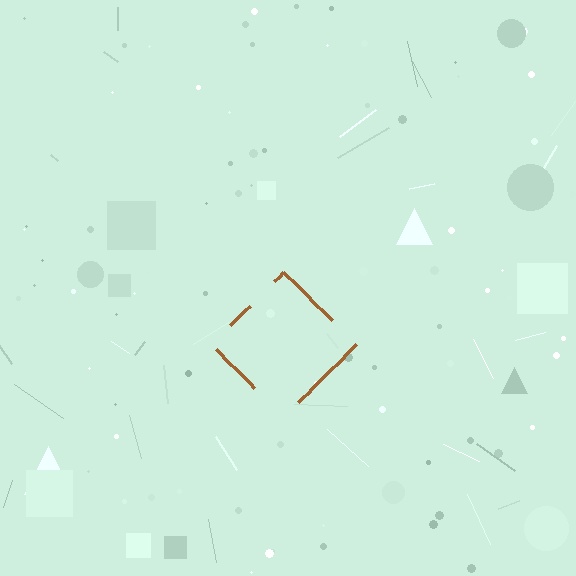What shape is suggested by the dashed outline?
The dashed outline suggests a diamond.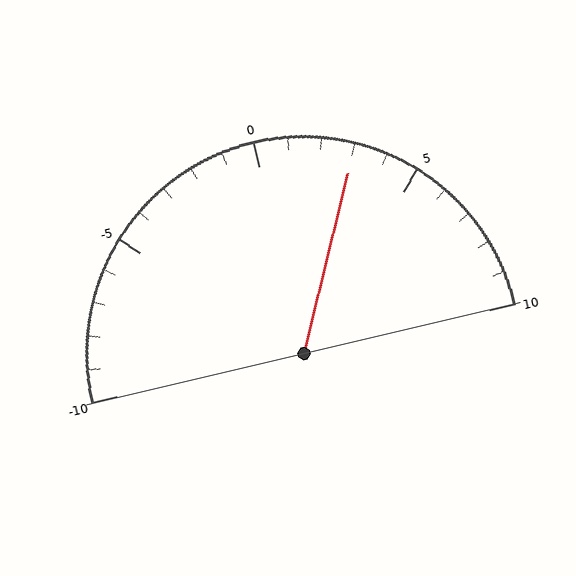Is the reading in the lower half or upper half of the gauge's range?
The reading is in the upper half of the range (-10 to 10).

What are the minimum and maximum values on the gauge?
The gauge ranges from -10 to 10.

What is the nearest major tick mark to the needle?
The nearest major tick mark is 5.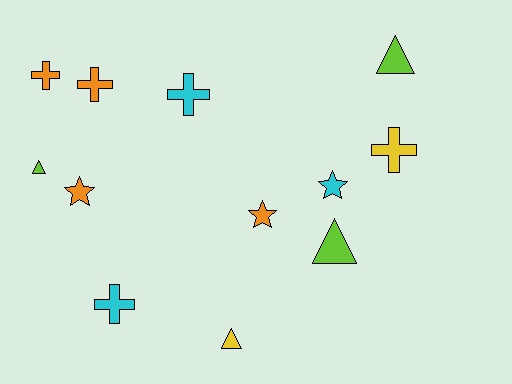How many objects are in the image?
There are 12 objects.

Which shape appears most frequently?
Cross, with 5 objects.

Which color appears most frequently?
Orange, with 4 objects.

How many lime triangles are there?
There are 3 lime triangles.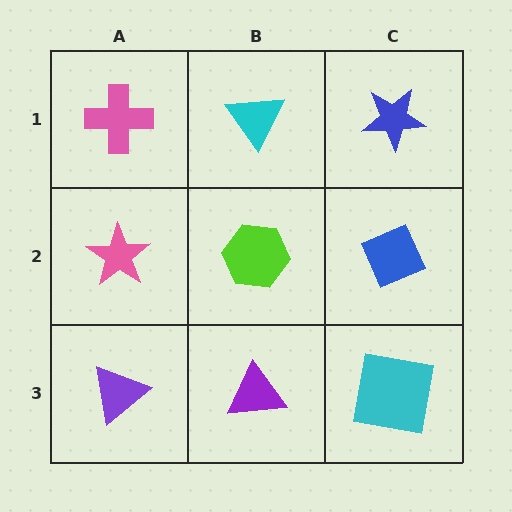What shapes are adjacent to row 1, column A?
A pink star (row 2, column A), a cyan triangle (row 1, column B).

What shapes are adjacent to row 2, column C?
A blue star (row 1, column C), a cyan square (row 3, column C), a lime hexagon (row 2, column B).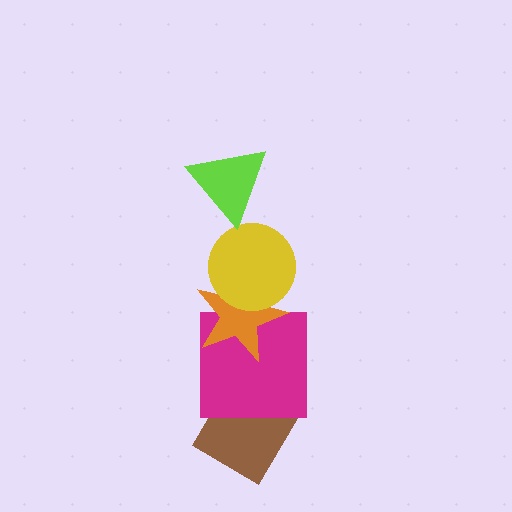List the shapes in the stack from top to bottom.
From top to bottom: the lime triangle, the yellow circle, the orange star, the magenta square, the brown diamond.